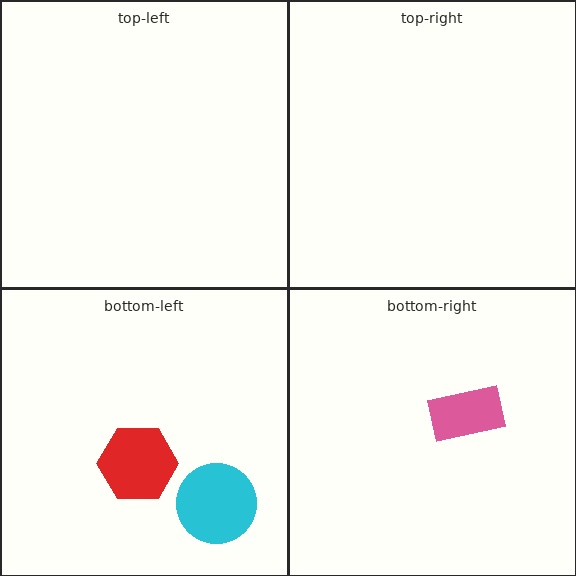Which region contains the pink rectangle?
The bottom-right region.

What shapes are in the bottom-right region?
The pink rectangle.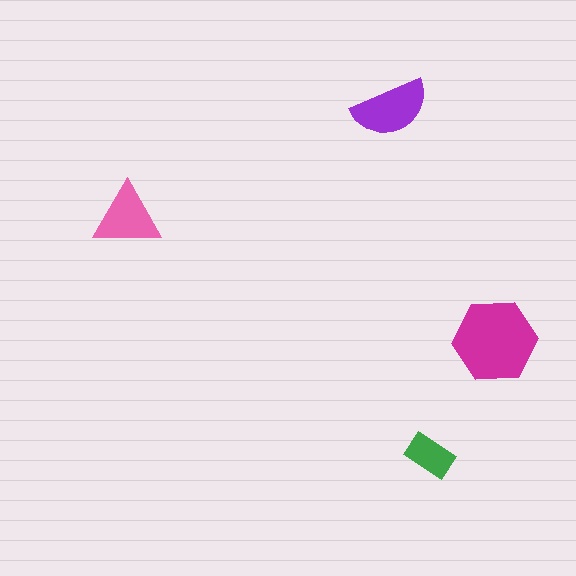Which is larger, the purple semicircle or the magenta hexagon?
The magenta hexagon.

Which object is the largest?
The magenta hexagon.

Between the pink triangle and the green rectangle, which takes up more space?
The pink triangle.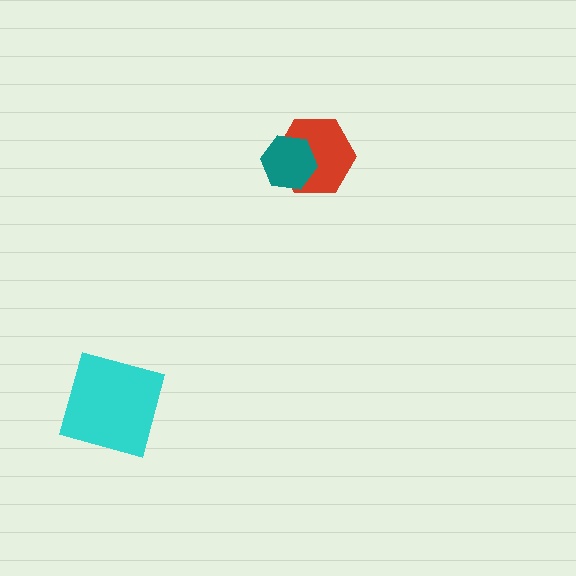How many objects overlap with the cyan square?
0 objects overlap with the cyan square.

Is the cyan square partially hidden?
No, no other shape covers it.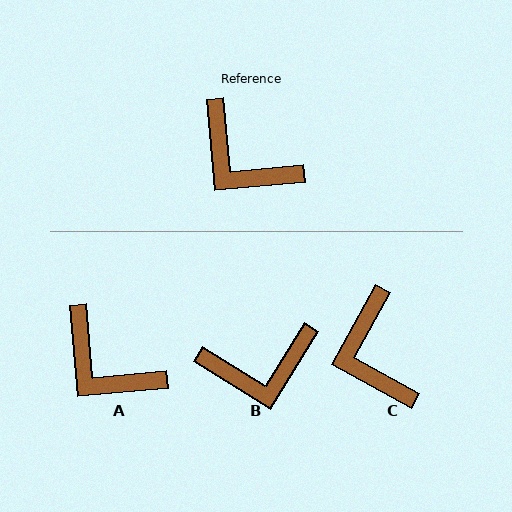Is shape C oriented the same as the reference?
No, it is off by about 34 degrees.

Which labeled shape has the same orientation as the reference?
A.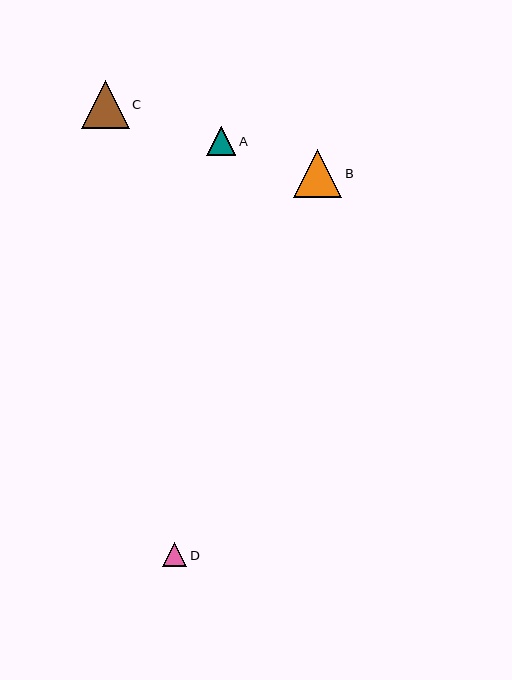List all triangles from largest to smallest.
From largest to smallest: B, C, A, D.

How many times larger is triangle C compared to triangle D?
Triangle C is approximately 2.0 times the size of triangle D.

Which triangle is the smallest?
Triangle D is the smallest with a size of approximately 24 pixels.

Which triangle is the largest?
Triangle B is the largest with a size of approximately 48 pixels.